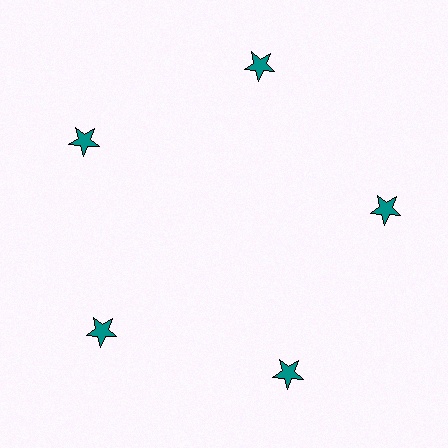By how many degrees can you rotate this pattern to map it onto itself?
The pattern maps onto itself every 72 degrees of rotation.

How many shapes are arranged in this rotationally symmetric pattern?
There are 5 shapes, arranged in 5 groups of 1.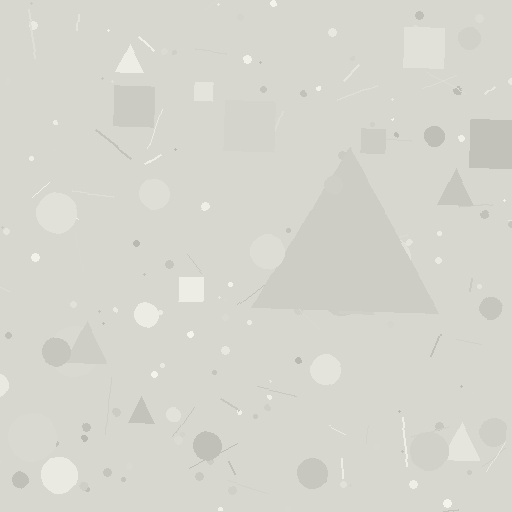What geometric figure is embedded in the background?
A triangle is embedded in the background.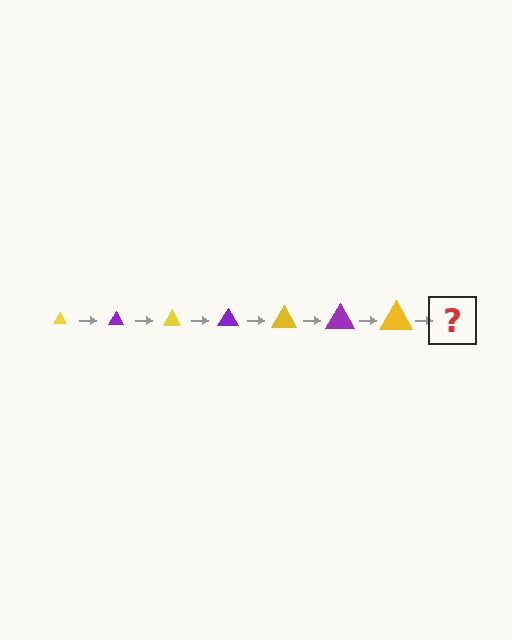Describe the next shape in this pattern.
It should be a purple triangle, larger than the previous one.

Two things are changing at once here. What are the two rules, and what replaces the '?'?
The two rules are that the triangle grows larger each step and the color cycles through yellow and purple. The '?' should be a purple triangle, larger than the previous one.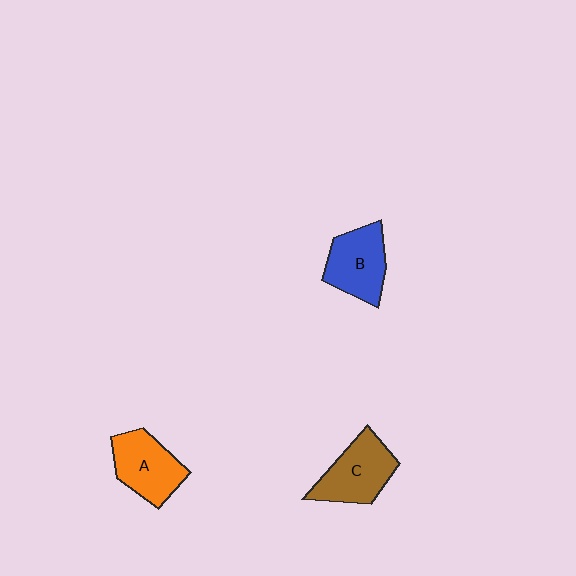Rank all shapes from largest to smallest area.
From largest to smallest: C (brown), A (orange), B (blue).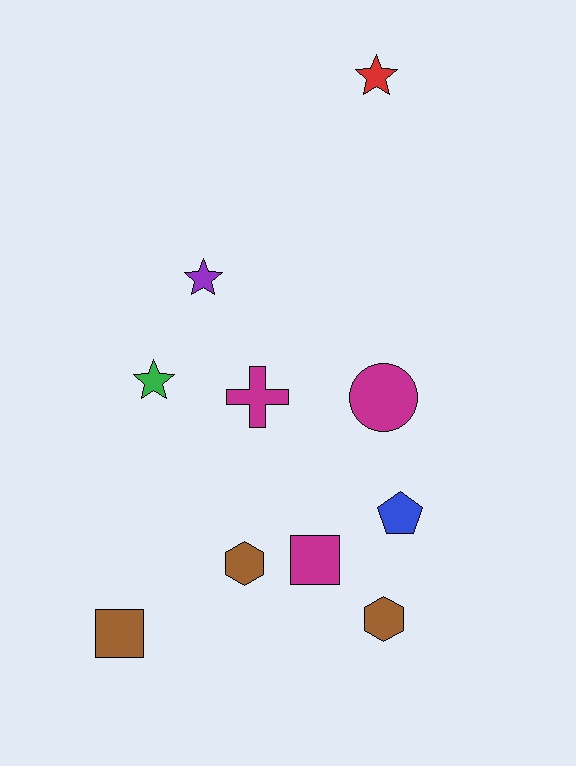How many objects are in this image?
There are 10 objects.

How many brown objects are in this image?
There are 3 brown objects.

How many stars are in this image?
There are 3 stars.